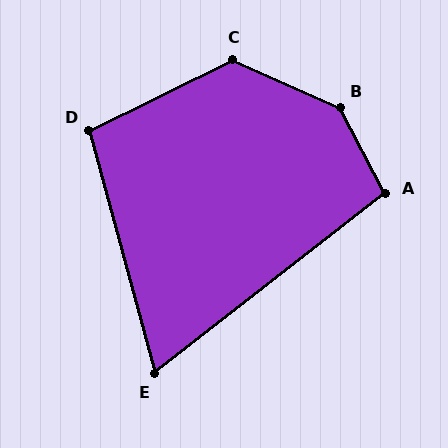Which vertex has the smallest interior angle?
E, at approximately 67 degrees.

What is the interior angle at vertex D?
Approximately 101 degrees (obtuse).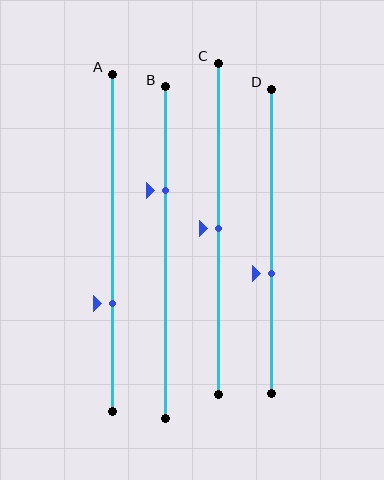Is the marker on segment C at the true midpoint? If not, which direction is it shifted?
Yes, the marker on segment C is at the true midpoint.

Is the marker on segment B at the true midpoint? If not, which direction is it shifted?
No, the marker on segment B is shifted upward by about 19% of the segment length.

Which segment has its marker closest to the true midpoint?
Segment C has its marker closest to the true midpoint.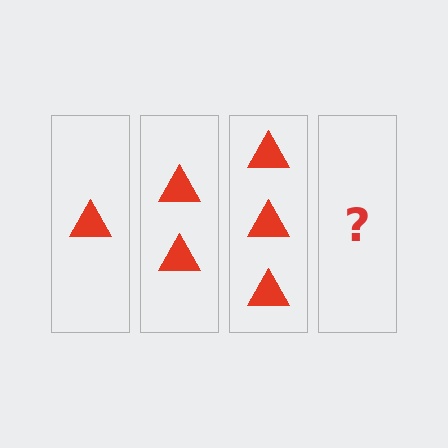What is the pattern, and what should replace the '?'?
The pattern is that each step adds one more triangle. The '?' should be 4 triangles.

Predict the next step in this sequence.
The next step is 4 triangles.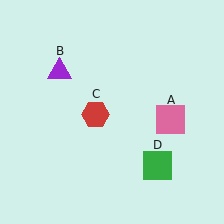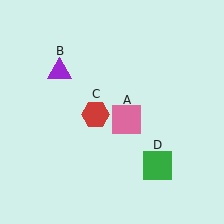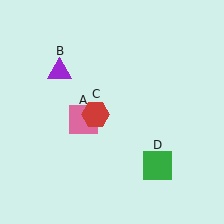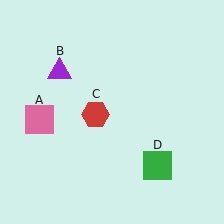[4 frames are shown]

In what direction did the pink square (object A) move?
The pink square (object A) moved left.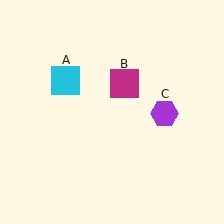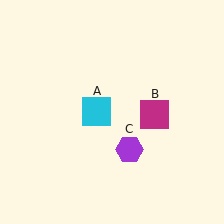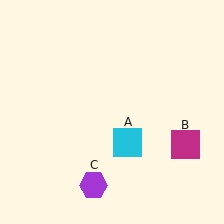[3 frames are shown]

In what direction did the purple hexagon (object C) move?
The purple hexagon (object C) moved down and to the left.